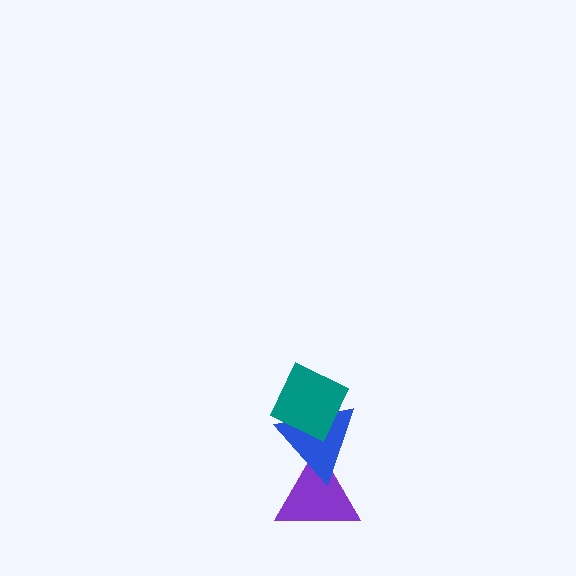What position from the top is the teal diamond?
The teal diamond is 1st from the top.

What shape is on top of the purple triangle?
The blue triangle is on top of the purple triangle.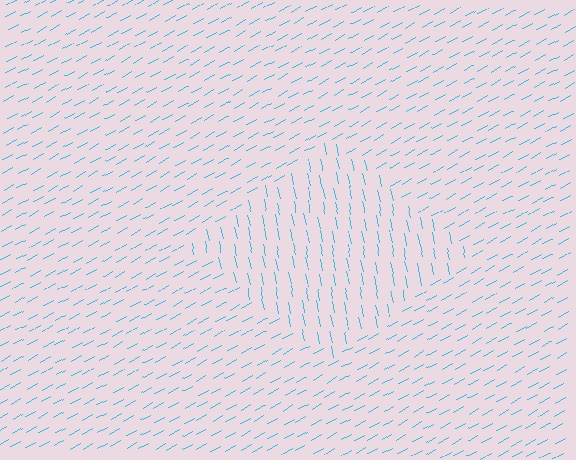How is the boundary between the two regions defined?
The boundary is defined purely by a change in line orientation (approximately 73 degrees difference). All lines are the same color and thickness.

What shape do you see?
I see a diamond.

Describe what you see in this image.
The image is filled with small cyan line segments. A diamond region in the image has lines oriented differently from the surrounding lines, creating a visible texture boundary.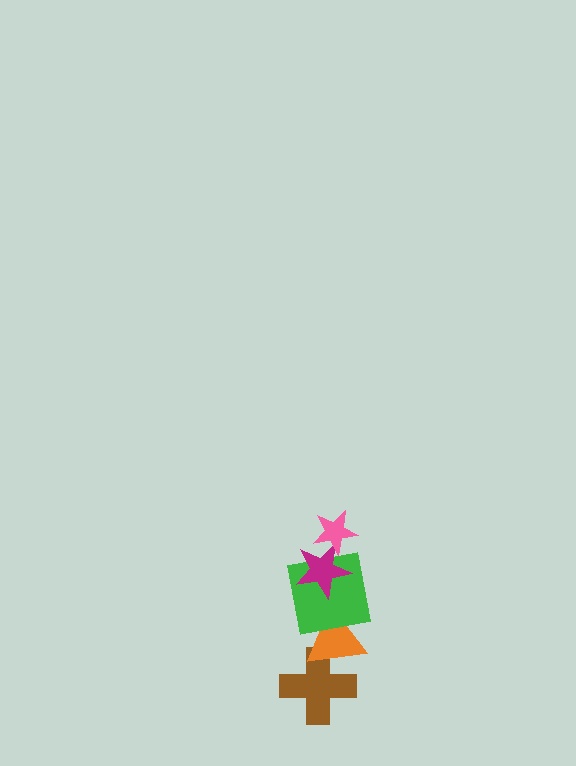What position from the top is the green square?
The green square is 3rd from the top.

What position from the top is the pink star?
The pink star is 1st from the top.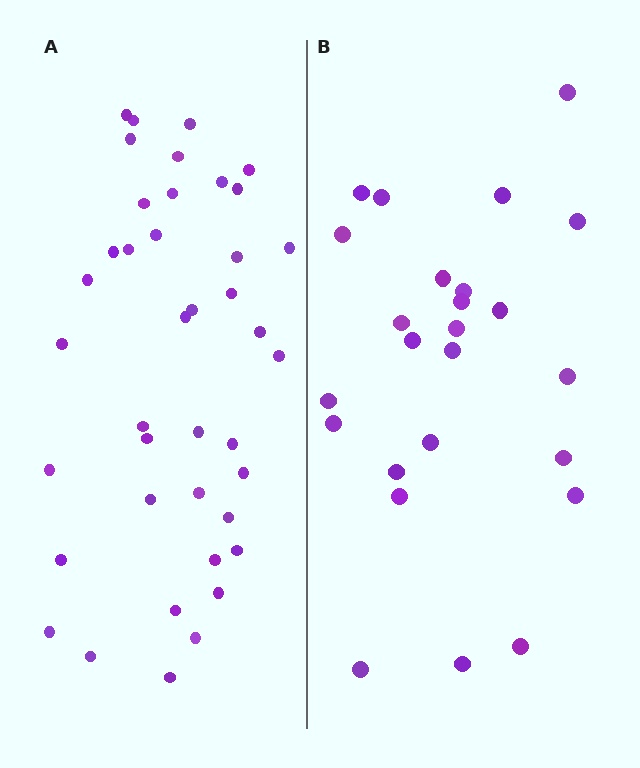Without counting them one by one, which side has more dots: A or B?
Region A (the left region) has more dots.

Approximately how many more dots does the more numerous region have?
Region A has approximately 15 more dots than region B.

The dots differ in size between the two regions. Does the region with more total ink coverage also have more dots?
No. Region B has more total ink coverage because its dots are larger, but region A actually contains more individual dots. Total area can be misleading — the number of items is what matters here.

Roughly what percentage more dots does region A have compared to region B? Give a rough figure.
About 60% more.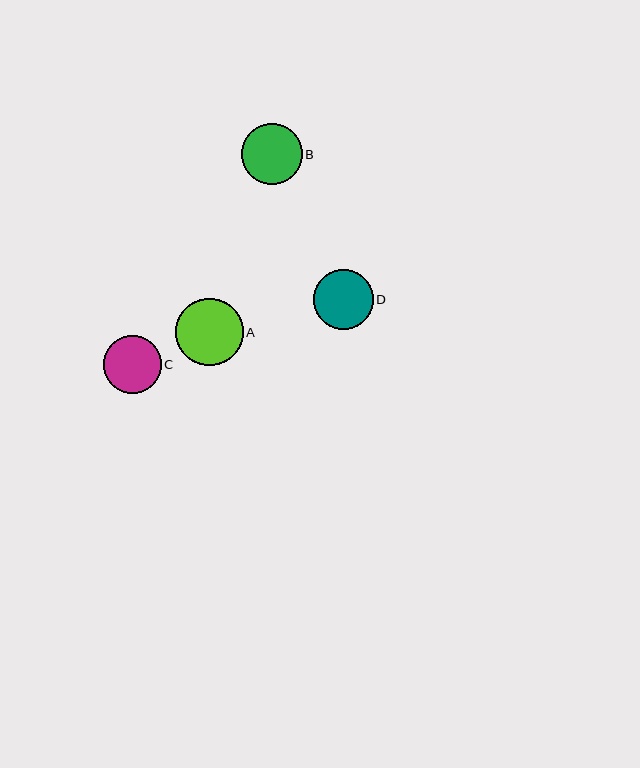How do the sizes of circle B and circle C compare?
Circle B and circle C are approximately the same size.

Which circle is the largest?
Circle A is the largest with a size of approximately 67 pixels.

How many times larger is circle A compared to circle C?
Circle A is approximately 1.2 times the size of circle C.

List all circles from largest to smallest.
From largest to smallest: A, B, D, C.